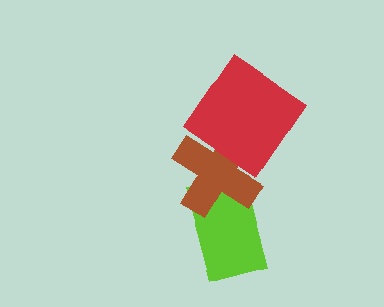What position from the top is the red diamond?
The red diamond is 1st from the top.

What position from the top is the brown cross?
The brown cross is 2nd from the top.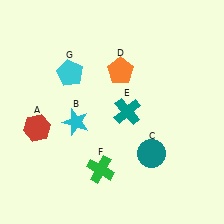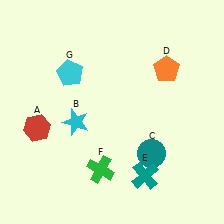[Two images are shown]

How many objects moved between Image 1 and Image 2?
2 objects moved between the two images.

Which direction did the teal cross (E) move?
The teal cross (E) moved down.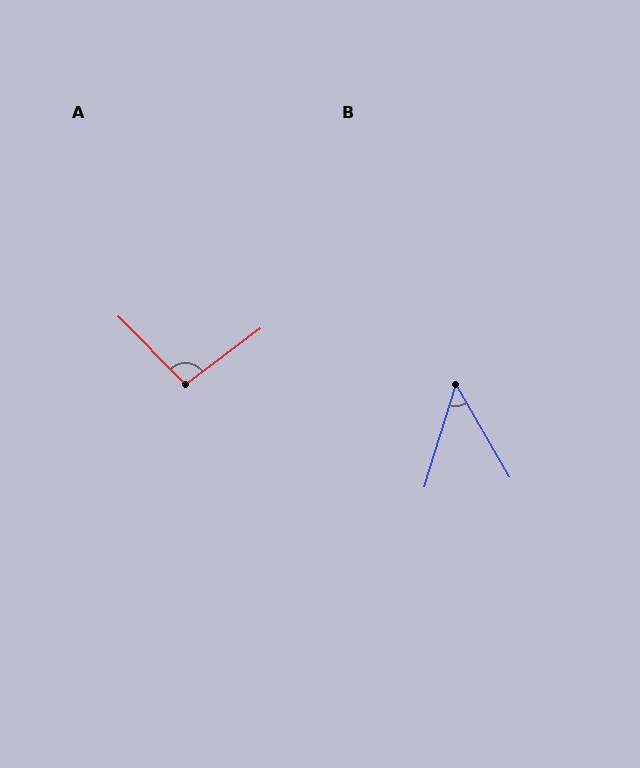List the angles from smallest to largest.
B (47°), A (98°).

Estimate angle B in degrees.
Approximately 47 degrees.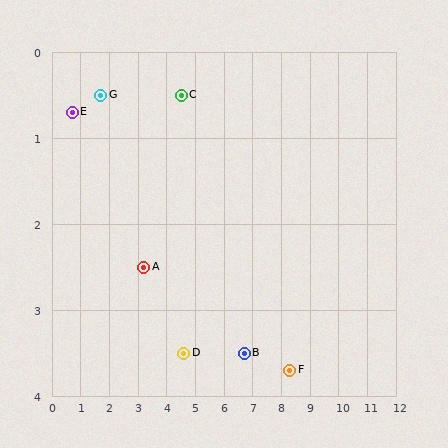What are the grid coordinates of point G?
Point G is at approximately (1.7, 0.5).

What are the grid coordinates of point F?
Point F is at approximately (8.3, 3.7).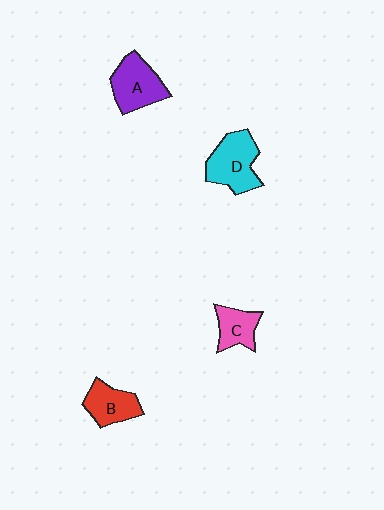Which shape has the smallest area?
Shape C (pink).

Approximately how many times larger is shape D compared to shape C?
Approximately 1.7 times.